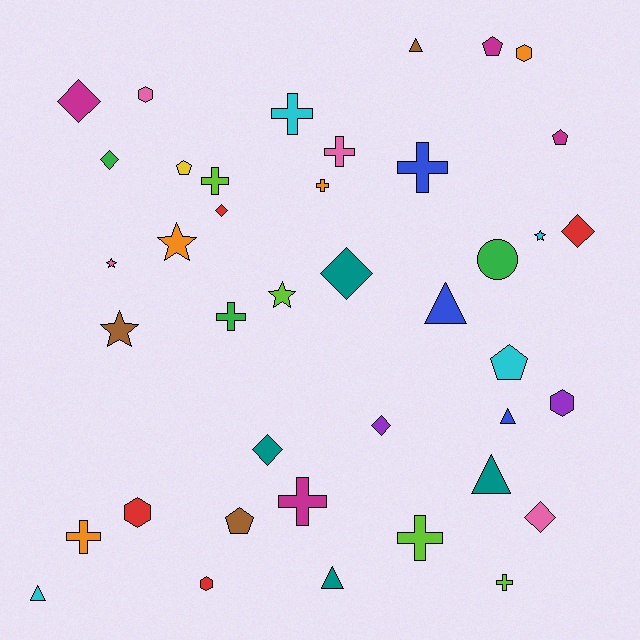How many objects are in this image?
There are 40 objects.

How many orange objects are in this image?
There are 4 orange objects.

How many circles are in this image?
There is 1 circle.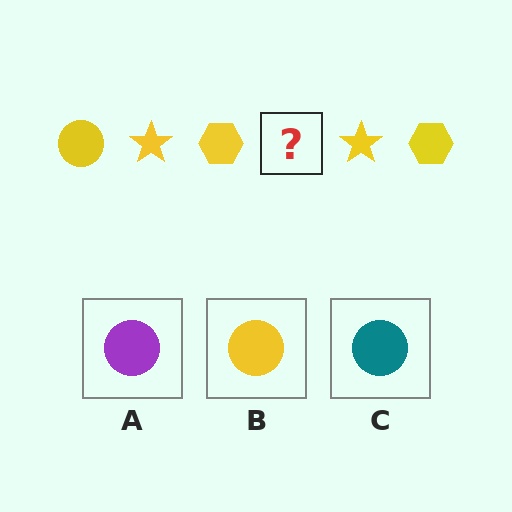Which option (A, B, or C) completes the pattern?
B.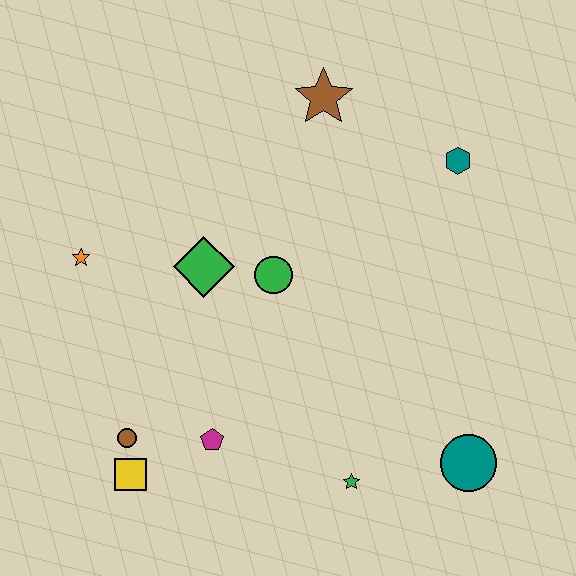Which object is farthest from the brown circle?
The teal hexagon is farthest from the brown circle.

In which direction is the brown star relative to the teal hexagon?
The brown star is to the left of the teal hexagon.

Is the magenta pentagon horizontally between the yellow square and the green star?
Yes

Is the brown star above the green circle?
Yes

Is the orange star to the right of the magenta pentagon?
No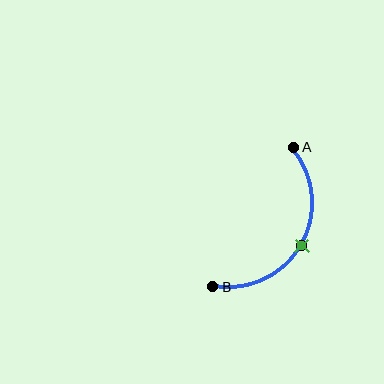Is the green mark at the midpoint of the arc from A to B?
Yes. The green mark lies on the arc at equal arc-length from both A and B — it is the arc midpoint.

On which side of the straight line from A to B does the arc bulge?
The arc bulges to the right of the straight line connecting A and B.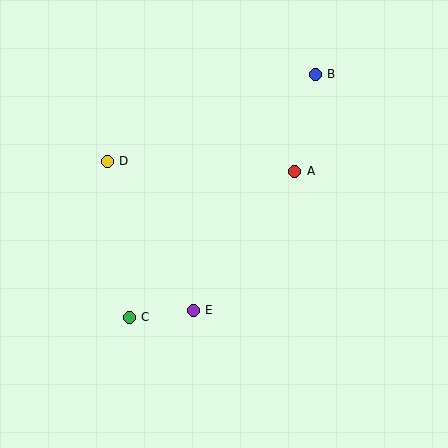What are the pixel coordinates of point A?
Point A is at (295, 171).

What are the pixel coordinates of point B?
Point B is at (315, 74).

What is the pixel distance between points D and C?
The distance between D and C is 157 pixels.